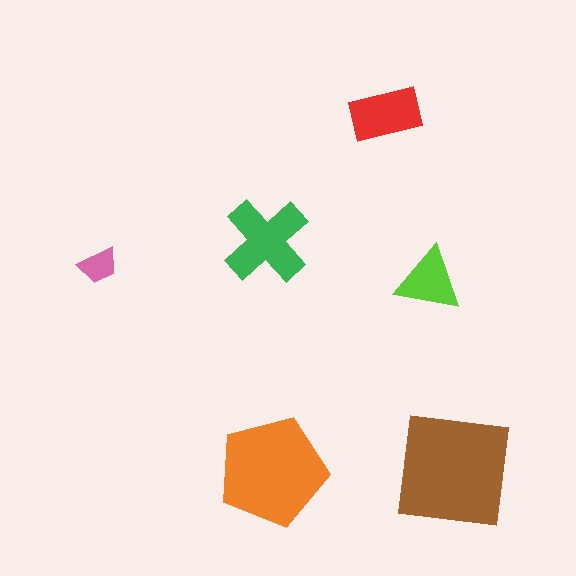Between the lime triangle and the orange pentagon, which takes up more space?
The orange pentagon.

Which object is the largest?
The brown square.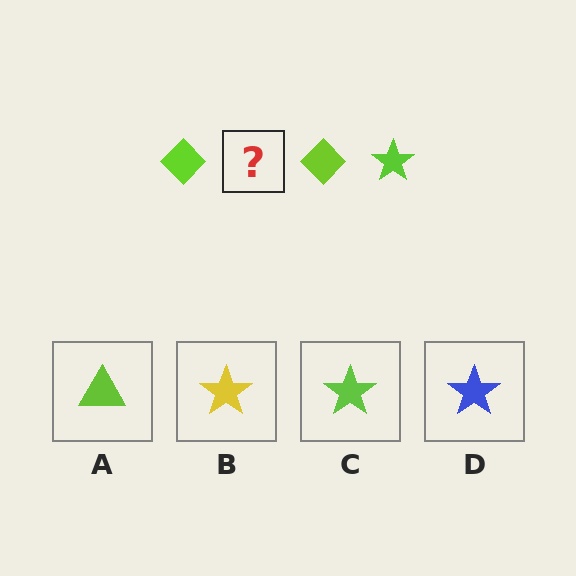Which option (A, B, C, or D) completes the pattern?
C.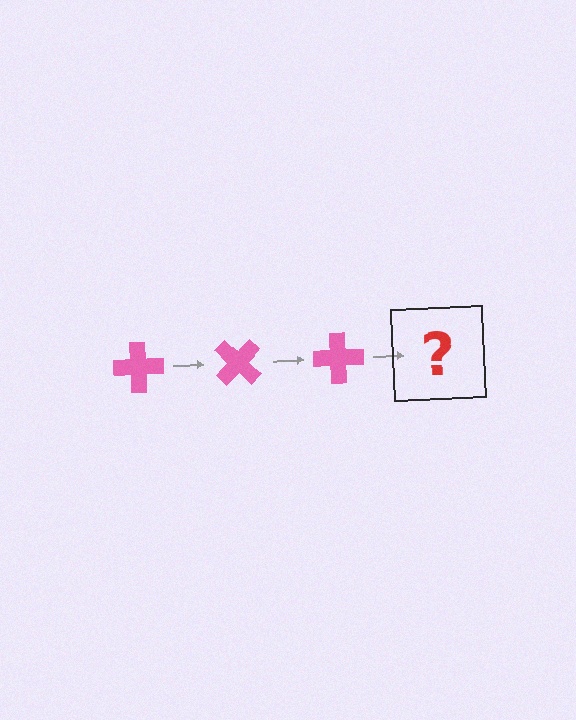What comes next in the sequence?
The next element should be a pink cross rotated 135 degrees.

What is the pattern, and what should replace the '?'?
The pattern is that the cross rotates 45 degrees each step. The '?' should be a pink cross rotated 135 degrees.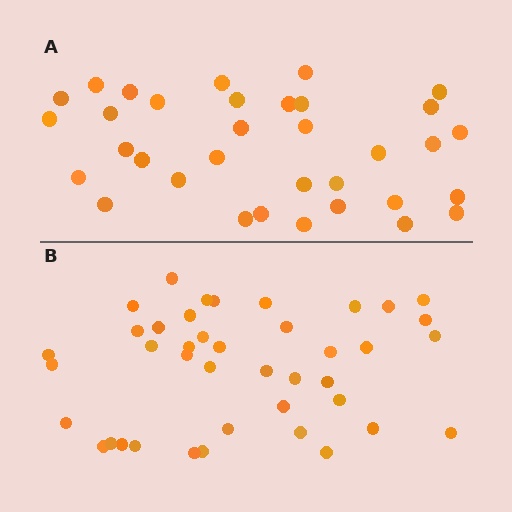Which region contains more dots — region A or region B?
Region B (the bottom region) has more dots.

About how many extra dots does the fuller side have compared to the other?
Region B has roughly 8 or so more dots than region A.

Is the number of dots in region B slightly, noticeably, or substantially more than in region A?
Region B has only slightly more — the two regions are fairly close. The ratio is roughly 1.2 to 1.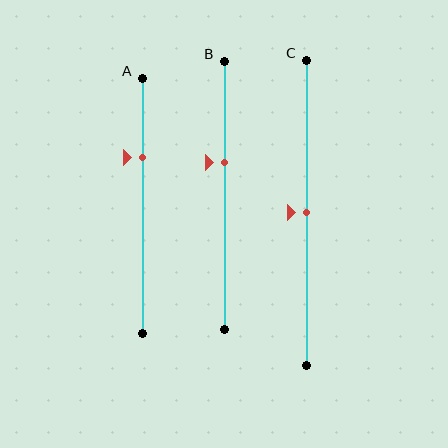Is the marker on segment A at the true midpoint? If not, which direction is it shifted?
No, the marker on segment A is shifted upward by about 19% of the segment length.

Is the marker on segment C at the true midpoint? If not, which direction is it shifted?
Yes, the marker on segment C is at the true midpoint.